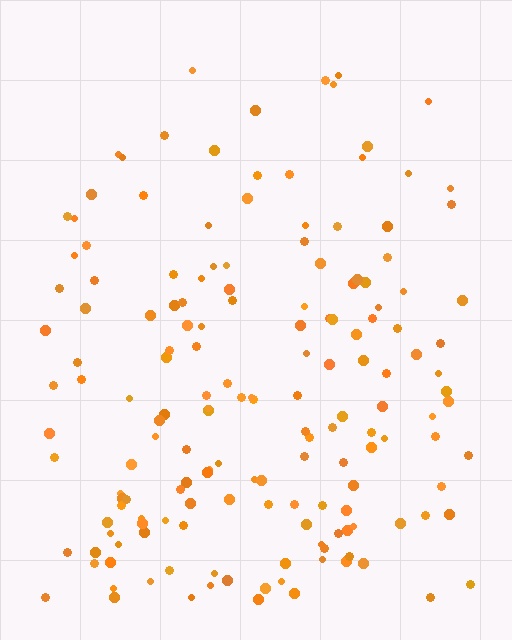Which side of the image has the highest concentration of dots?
The bottom.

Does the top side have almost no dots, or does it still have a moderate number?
Still a moderate number, just noticeably fewer than the bottom.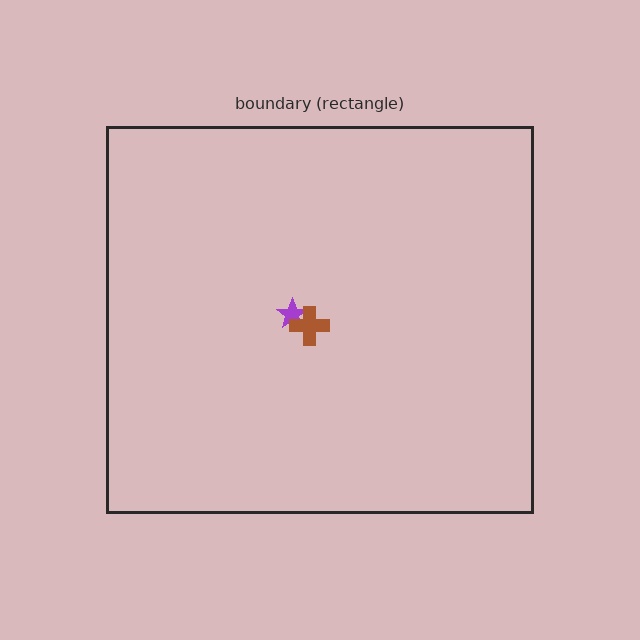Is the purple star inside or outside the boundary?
Inside.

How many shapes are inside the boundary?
2 inside, 0 outside.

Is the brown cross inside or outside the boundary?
Inside.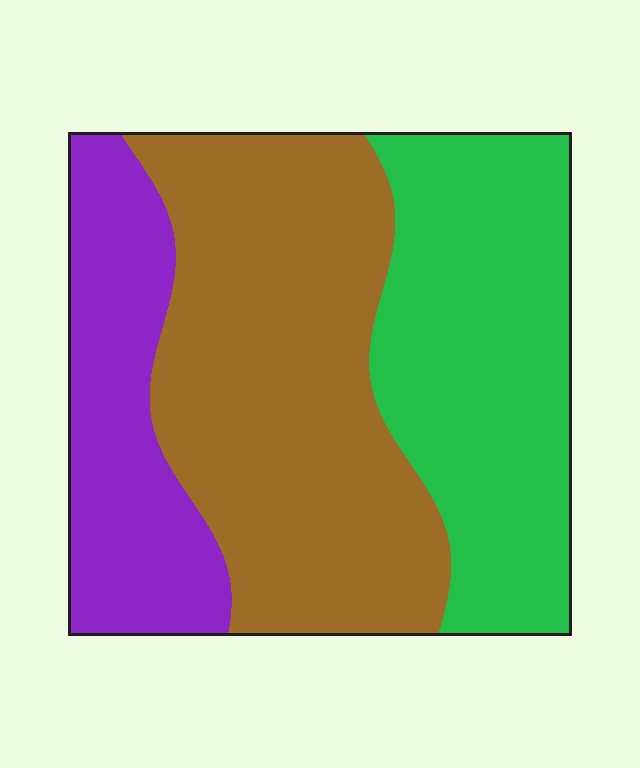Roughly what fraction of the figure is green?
Green takes up between a third and a half of the figure.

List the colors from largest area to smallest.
From largest to smallest: brown, green, purple.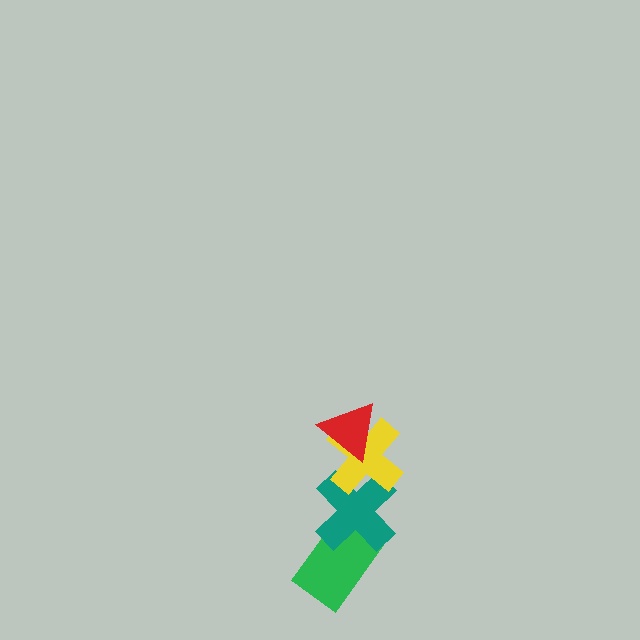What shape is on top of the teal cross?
The yellow cross is on top of the teal cross.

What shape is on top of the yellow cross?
The red triangle is on top of the yellow cross.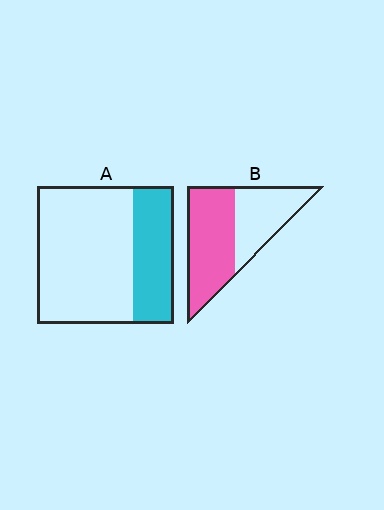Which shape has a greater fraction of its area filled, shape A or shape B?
Shape B.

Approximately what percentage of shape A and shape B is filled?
A is approximately 30% and B is approximately 60%.